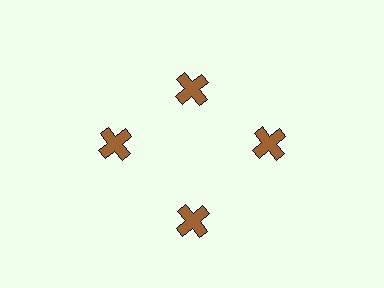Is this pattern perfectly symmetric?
No. The 4 brown crosses are arranged in a ring, but one element near the 12 o'clock position is pulled inward toward the center, breaking the 4-fold rotational symmetry.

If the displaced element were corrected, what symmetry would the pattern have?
It would have 4-fold rotational symmetry — the pattern would map onto itself every 90 degrees.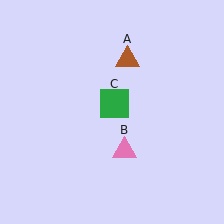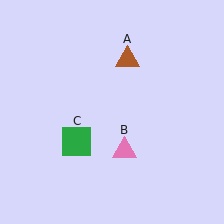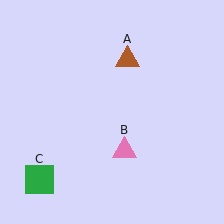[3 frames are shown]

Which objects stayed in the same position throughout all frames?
Brown triangle (object A) and pink triangle (object B) remained stationary.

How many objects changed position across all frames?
1 object changed position: green square (object C).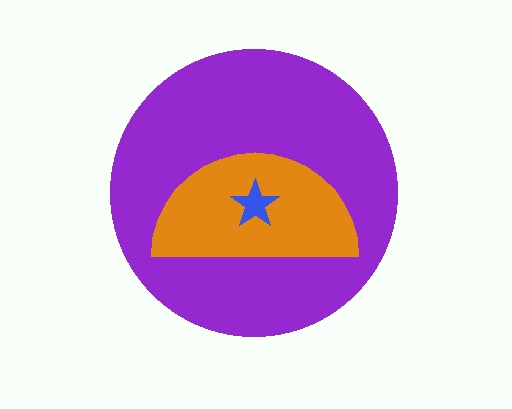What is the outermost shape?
The purple circle.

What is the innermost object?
The blue star.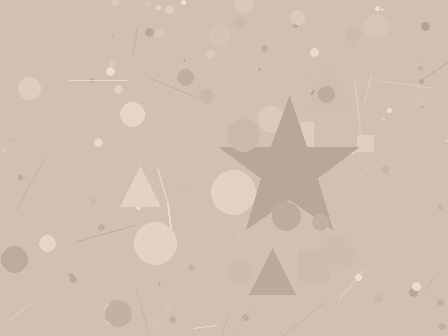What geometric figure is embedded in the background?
A star is embedded in the background.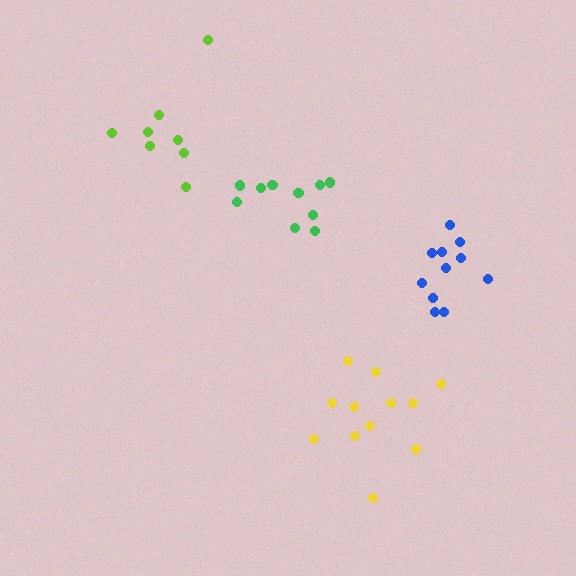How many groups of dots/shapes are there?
There are 4 groups.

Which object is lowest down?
The yellow cluster is bottommost.